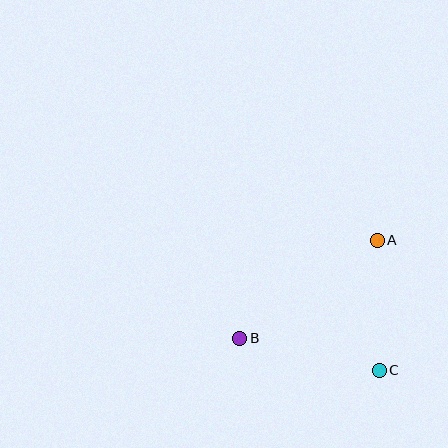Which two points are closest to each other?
Points A and C are closest to each other.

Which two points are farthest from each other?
Points A and B are farthest from each other.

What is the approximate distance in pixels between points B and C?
The distance between B and C is approximately 143 pixels.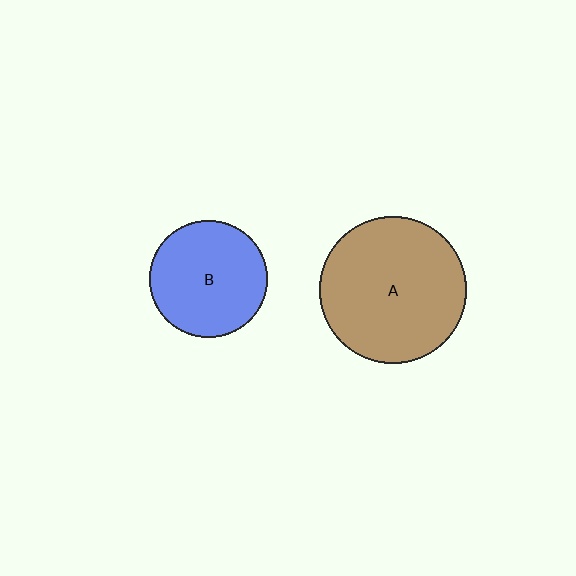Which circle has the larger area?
Circle A (brown).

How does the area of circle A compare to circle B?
Approximately 1.6 times.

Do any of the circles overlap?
No, none of the circles overlap.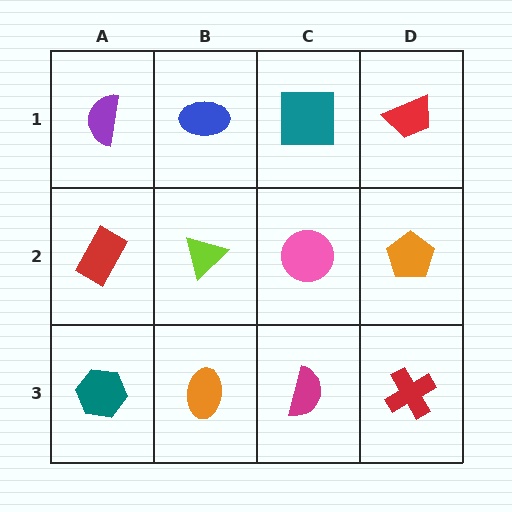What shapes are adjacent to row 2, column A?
A purple semicircle (row 1, column A), a teal hexagon (row 3, column A), a lime triangle (row 2, column B).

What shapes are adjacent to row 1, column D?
An orange pentagon (row 2, column D), a teal square (row 1, column C).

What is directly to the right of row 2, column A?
A lime triangle.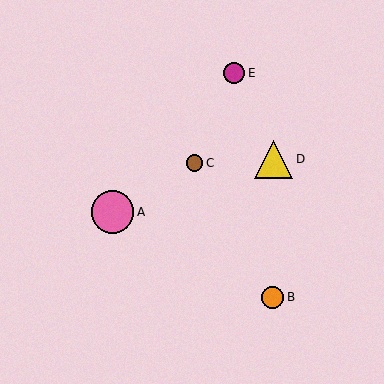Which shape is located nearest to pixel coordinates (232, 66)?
The magenta circle (labeled E) at (234, 73) is nearest to that location.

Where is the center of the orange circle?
The center of the orange circle is at (273, 297).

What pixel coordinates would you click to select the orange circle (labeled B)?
Click at (273, 297) to select the orange circle B.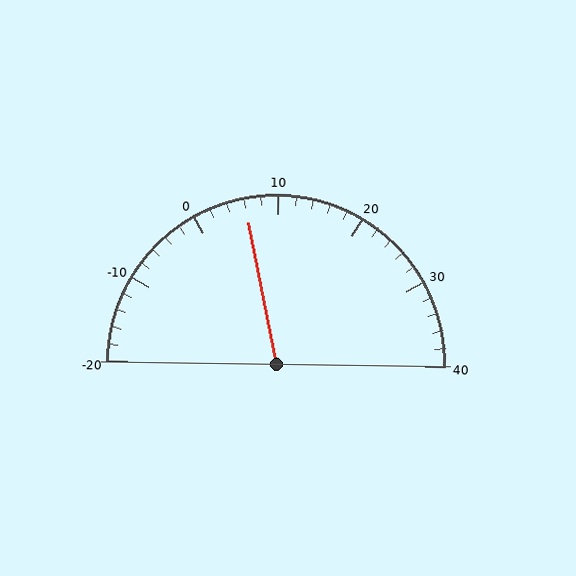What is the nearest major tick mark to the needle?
The nearest major tick mark is 10.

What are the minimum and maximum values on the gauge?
The gauge ranges from -20 to 40.